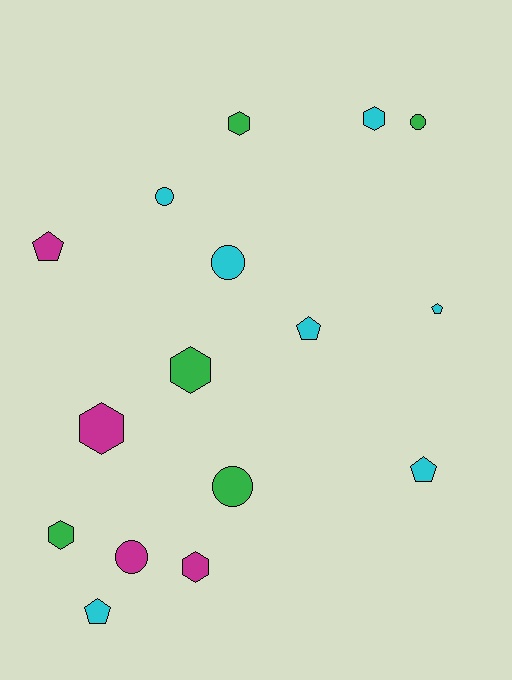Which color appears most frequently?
Cyan, with 7 objects.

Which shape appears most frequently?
Hexagon, with 6 objects.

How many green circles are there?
There are 2 green circles.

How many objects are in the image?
There are 16 objects.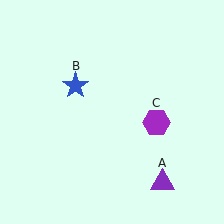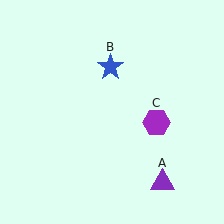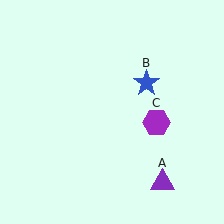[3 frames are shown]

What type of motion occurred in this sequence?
The blue star (object B) rotated clockwise around the center of the scene.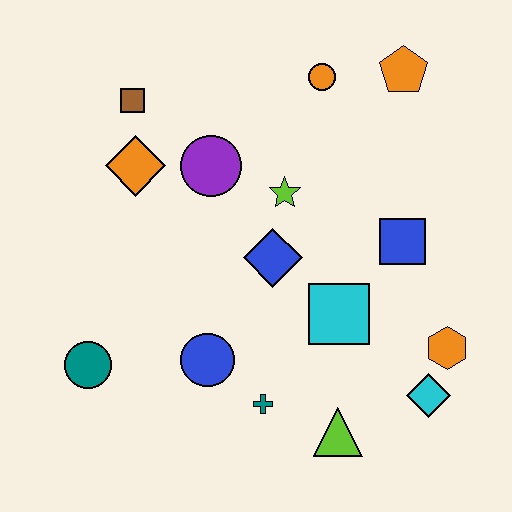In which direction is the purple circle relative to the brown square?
The purple circle is to the right of the brown square.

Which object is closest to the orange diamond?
The brown square is closest to the orange diamond.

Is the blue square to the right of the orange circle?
Yes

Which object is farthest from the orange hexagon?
The brown square is farthest from the orange hexagon.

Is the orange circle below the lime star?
No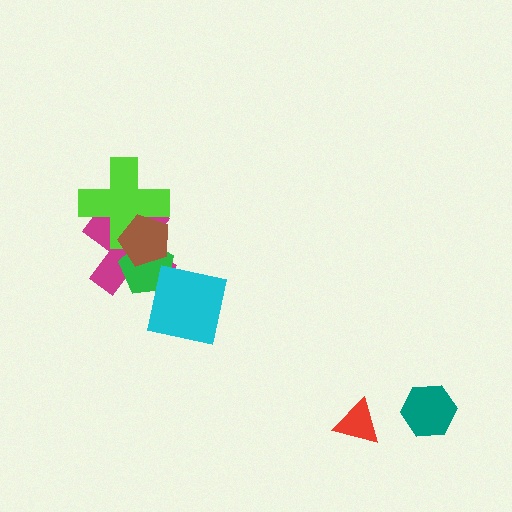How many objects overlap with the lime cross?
2 objects overlap with the lime cross.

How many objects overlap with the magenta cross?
4 objects overlap with the magenta cross.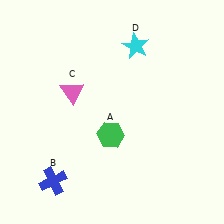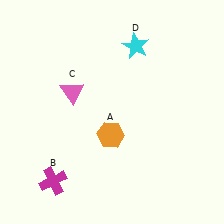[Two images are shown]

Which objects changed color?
A changed from green to orange. B changed from blue to magenta.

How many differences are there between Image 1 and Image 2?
There are 2 differences between the two images.